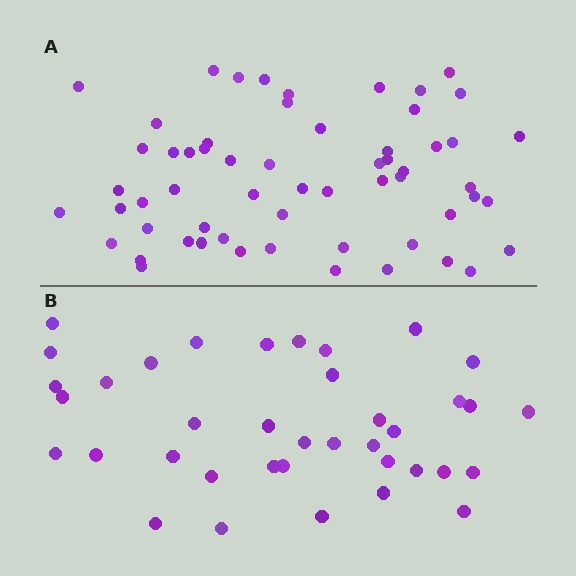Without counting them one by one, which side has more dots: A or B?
Region A (the top region) has more dots.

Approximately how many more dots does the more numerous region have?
Region A has approximately 20 more dots than region B.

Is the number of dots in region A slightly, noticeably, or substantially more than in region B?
Region A has substantially more. The ratio is roughly 1.6 to 1.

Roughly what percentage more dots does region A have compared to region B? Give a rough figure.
About 55% more.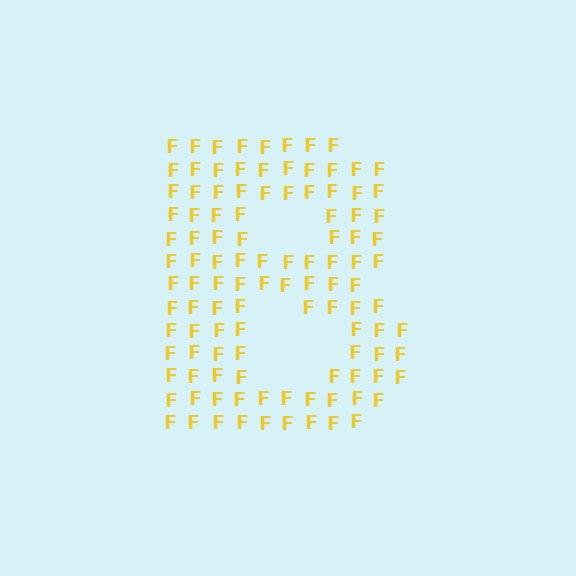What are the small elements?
The small elements are letter F's.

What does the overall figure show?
The overall figure shows the letter B.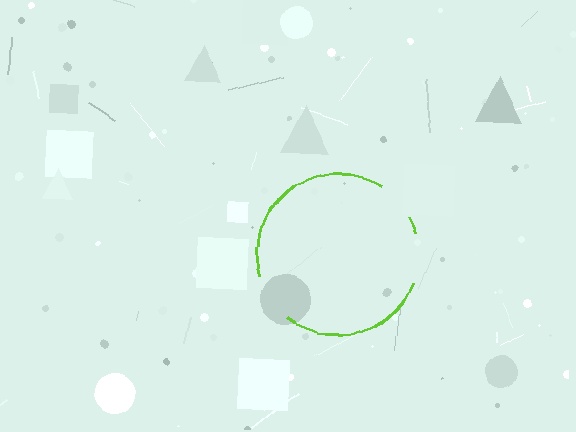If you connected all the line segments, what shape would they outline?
They would outline a circle.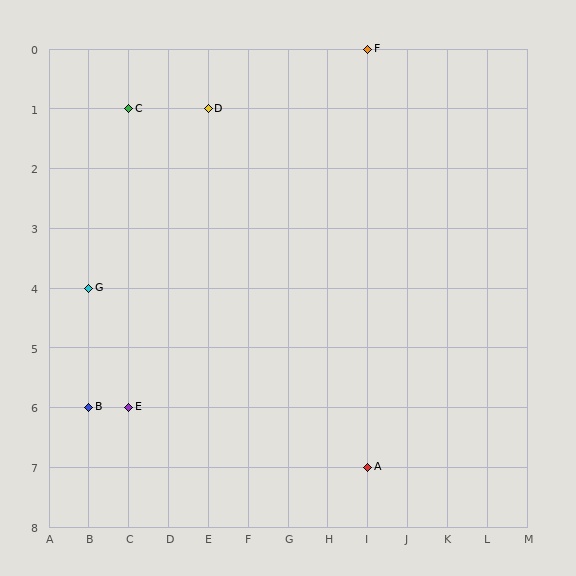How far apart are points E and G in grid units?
Points E and G are 1 column and 2 rows apart (about 2.2 grid units diagonally).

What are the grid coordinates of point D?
Point D is at grid coordinates (E, 1).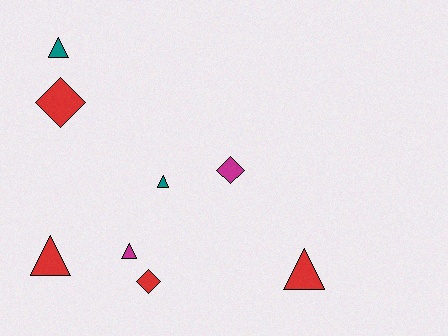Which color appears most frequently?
Red, with 4 objects.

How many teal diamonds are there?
There are no teal diamonds.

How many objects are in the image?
There are 8 objects.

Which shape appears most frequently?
Triangle, with 5 objects.